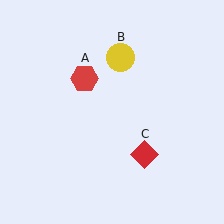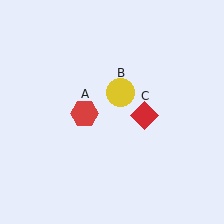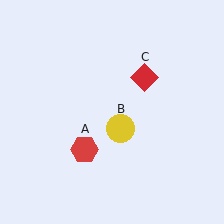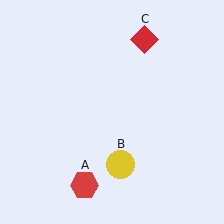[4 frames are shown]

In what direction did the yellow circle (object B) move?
The yellow circle (object B) moved down.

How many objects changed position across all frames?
3 objects changed position: red hexagon (object A), yellow circle (object B), red diamond (object C).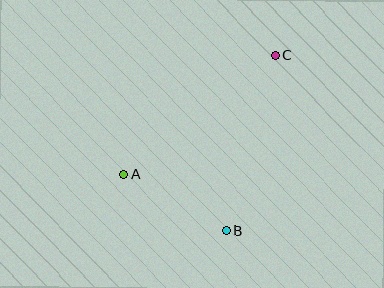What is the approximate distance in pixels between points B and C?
The distance between B and C is approximately 182 pixels.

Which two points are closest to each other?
Points A and B are closest to each other.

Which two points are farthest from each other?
Points A and C are farthest from each other.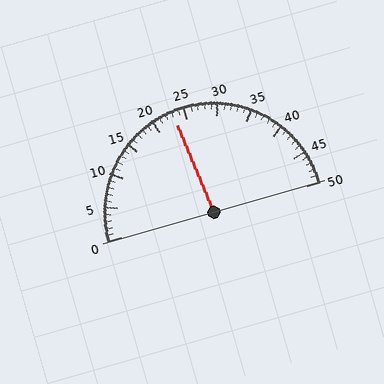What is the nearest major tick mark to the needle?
The nearest major tick mark is 25.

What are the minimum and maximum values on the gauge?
The gauge ranges from 0 to 50.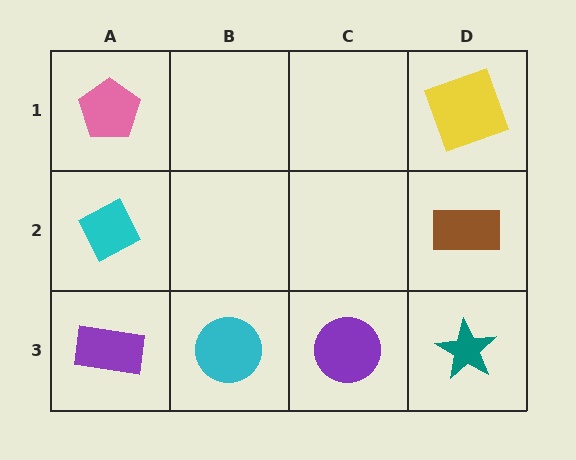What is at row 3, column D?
A teal star.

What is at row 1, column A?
A pink pentagon.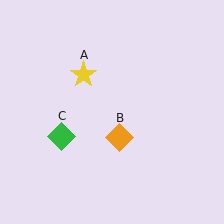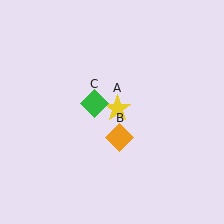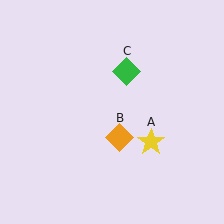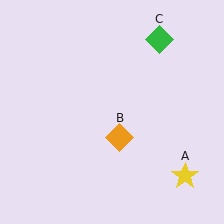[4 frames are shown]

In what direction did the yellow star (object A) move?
The yellow star (object A) moved down and to the right.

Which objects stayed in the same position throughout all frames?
Orange diamond (object B) remained stationary.